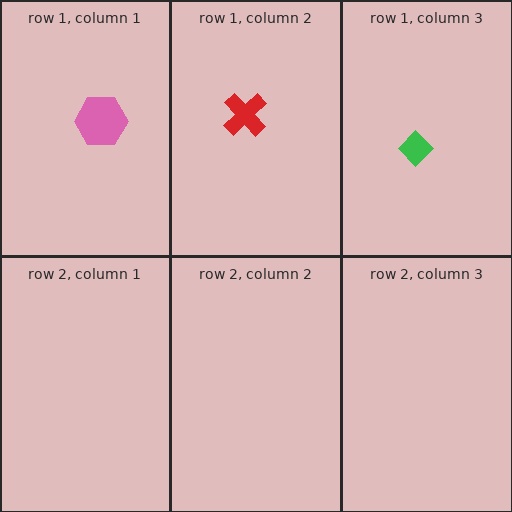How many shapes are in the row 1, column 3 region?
1.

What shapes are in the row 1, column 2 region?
The red cross.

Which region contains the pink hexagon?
The row 1, column 1 region.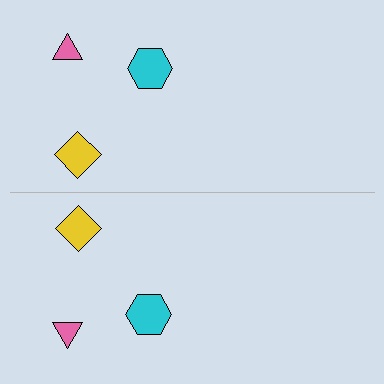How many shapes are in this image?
There are 6 shapes in this image.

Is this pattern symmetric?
Yes, this pattern has bilateral (reflection) symmetry.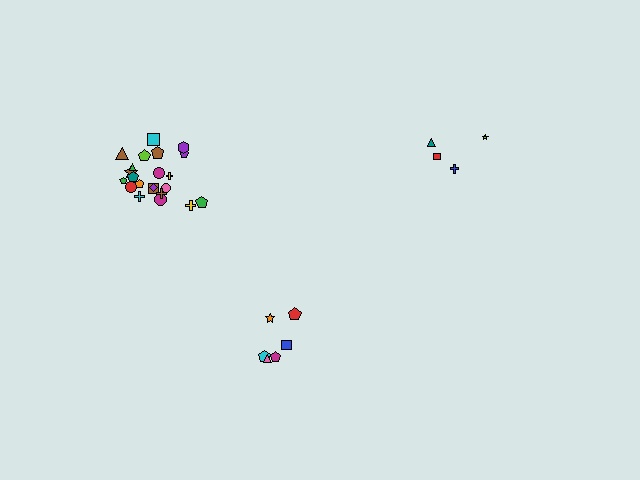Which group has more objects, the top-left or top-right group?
The top-left group.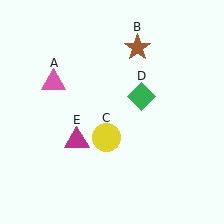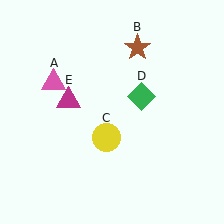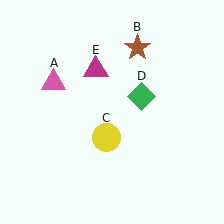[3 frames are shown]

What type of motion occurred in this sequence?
The magenta triangle (object E) rotated clockwise around the center of the scene.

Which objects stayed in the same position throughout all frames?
Pink triangle (object A) and brown star (object B) and yellow circle (object C) and green diamond (object D) remained stationary.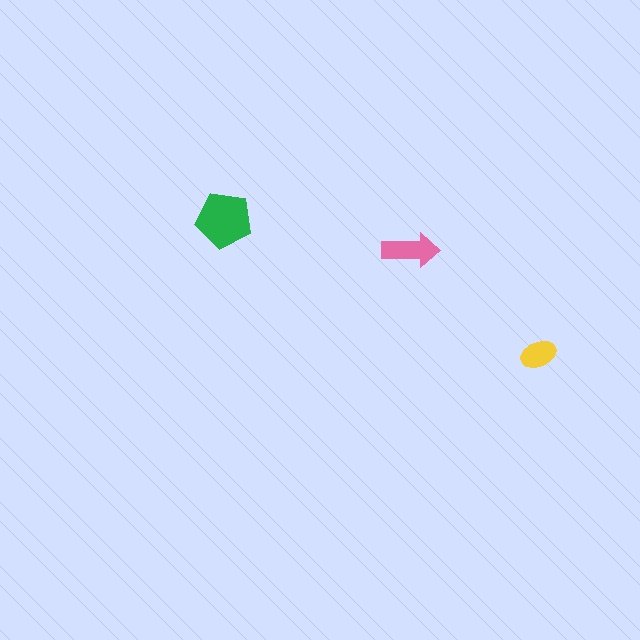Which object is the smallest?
The yellow ellipse.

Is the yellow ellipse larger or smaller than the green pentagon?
Smaller.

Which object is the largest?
The green pentagon.